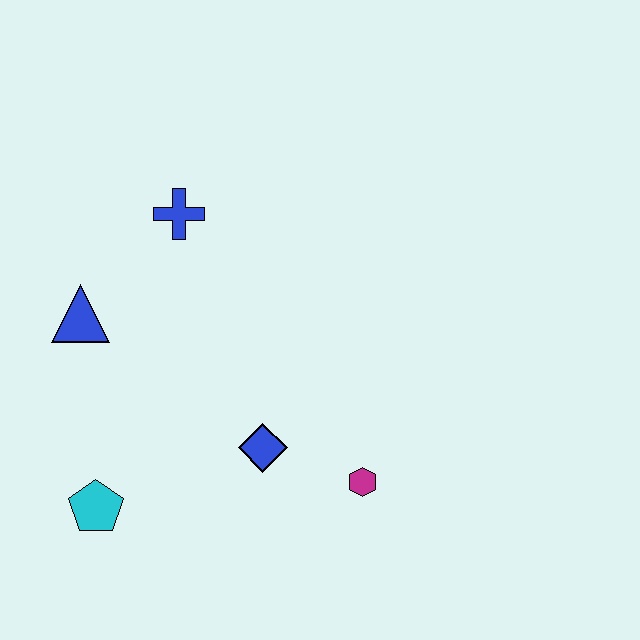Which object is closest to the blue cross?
The blue triangle is closest to the blue cross.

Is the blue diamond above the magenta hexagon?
Yes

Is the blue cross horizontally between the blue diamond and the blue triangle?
Yes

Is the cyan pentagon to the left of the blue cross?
Yes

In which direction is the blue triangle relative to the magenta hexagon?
The blue triangle is to the left of the magenta hexagon.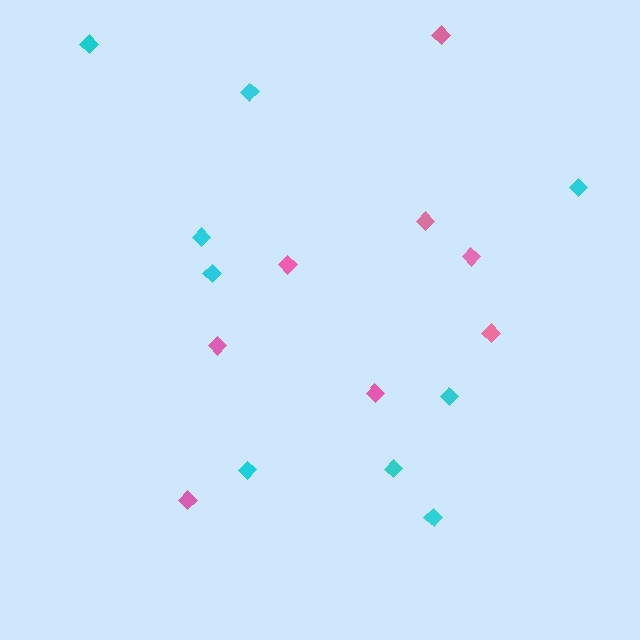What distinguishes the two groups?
There are 2 groups: one group of pink diamonds (8) and one group of cyan diamonds (9).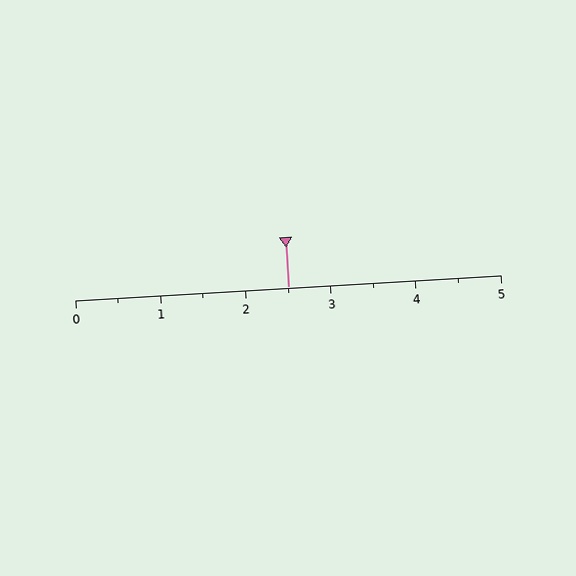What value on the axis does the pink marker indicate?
The marker indicates approximately 2.5.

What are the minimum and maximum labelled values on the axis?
The axis runs from 0 to 5.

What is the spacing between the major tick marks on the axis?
The major ticks are spaced 1 apart.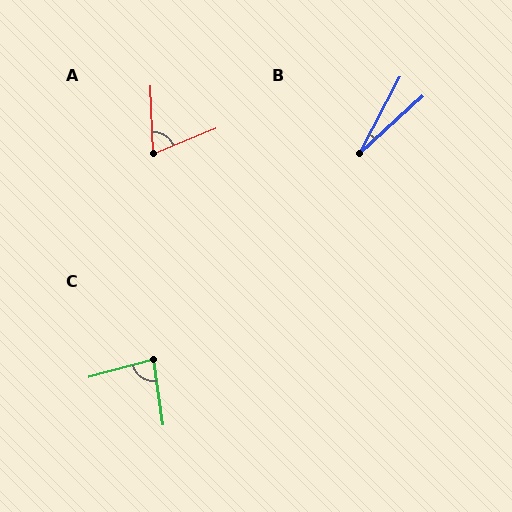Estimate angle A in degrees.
Approximately 69 degrees.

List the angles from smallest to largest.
B (20°), A (69°), C (84°).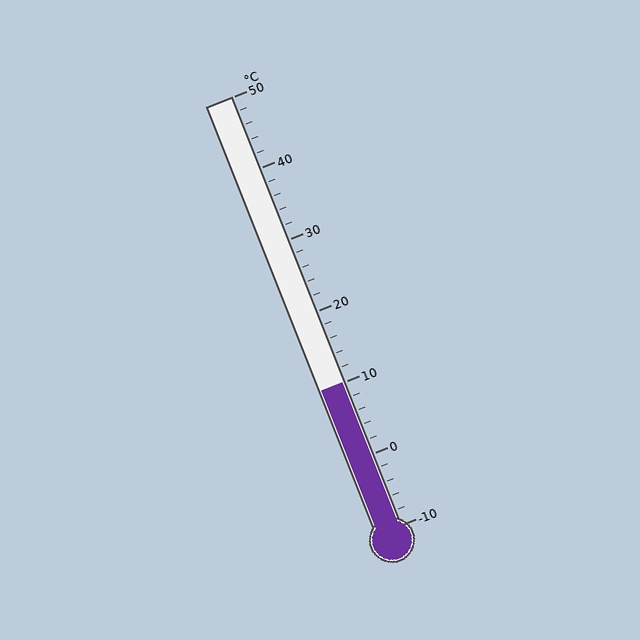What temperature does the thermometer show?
The thermometer shows approximately 10°C.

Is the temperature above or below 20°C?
The temperature is below 20°C.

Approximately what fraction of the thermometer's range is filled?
The thermometer is filled to approximately 35% of its range.